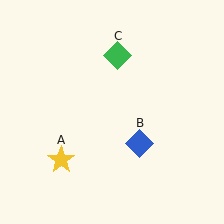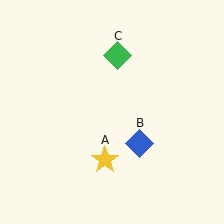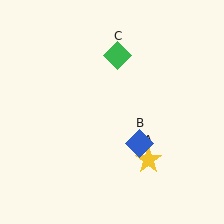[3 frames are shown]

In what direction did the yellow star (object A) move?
The yellow star (object A) moved right.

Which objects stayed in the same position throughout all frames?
Blue diamond (object B) and green diamond (object C) remained stationary.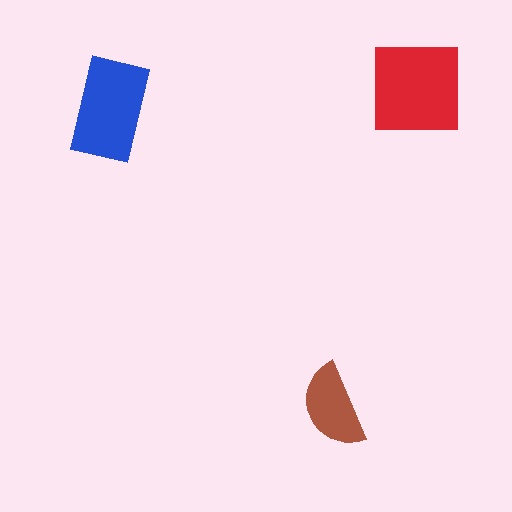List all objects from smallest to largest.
The brown semicircle, the blue rectangle, the red square.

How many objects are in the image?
There are 3 objects in the image.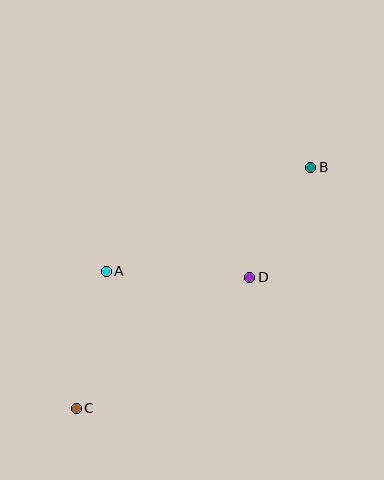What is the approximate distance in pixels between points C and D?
The distance between C and D is approximately 218 pixels.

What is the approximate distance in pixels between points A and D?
The distance between A and D is approximately 144 pixels.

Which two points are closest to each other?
Points B and D are closest to each other.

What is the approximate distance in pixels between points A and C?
The distance between A and C is approximately 141 pixels.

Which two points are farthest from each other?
Points B and C are farthest from each other.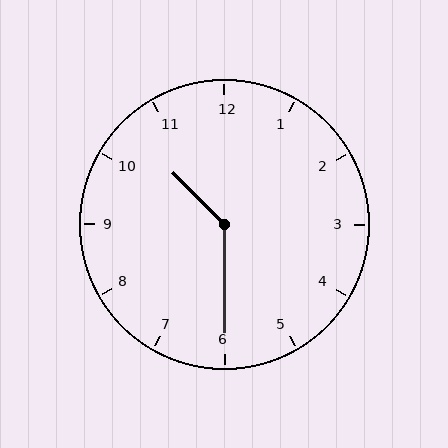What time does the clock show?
10:30.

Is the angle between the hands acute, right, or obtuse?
It is obtuse.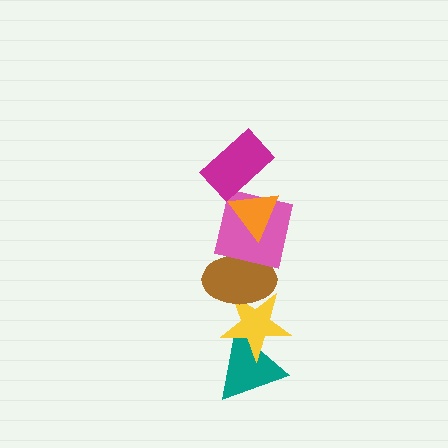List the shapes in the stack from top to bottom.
From top to bottom: the magenta rectangle, the orange triangle, the pink square, the brown ellipse, the yellow star, the teal triangle.